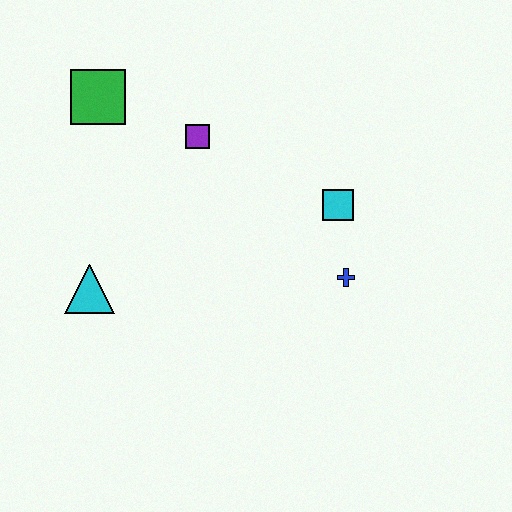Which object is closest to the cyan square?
The blue cross is closest to the cyan square.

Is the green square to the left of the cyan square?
Yes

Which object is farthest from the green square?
The blue cross is farthest from the green square.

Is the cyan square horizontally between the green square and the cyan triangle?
No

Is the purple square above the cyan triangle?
Yes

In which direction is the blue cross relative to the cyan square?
The blue cross is below the cyan square.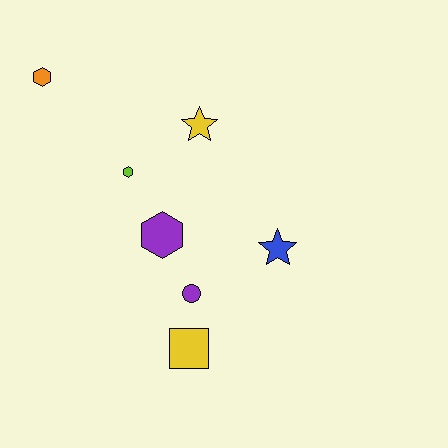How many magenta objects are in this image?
There are no magenta objects.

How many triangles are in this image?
There are no triangles.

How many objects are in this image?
There are 7 objects.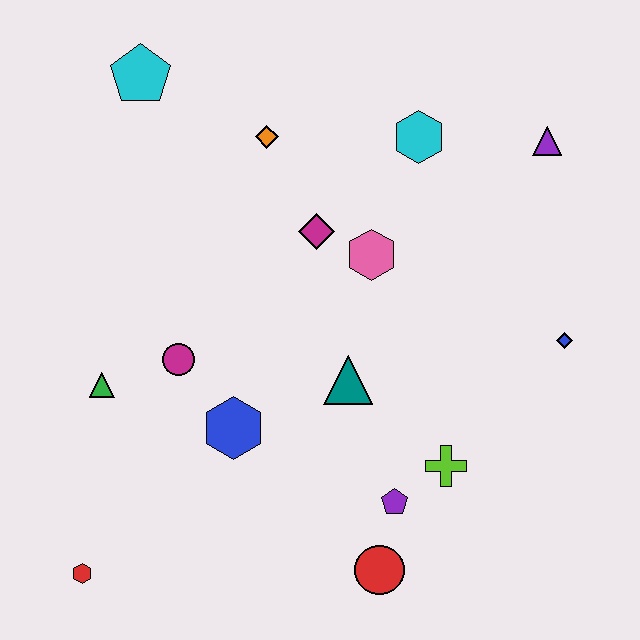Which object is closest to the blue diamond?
The lime cross is closest to the blue diamond.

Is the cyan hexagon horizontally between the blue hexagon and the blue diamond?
Yes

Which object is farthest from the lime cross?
The cyan pentagon is farthest from the lime cross.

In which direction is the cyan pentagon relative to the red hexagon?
The cyan pentagon is above the red hexagon.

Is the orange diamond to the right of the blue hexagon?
Yes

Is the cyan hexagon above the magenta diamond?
Yes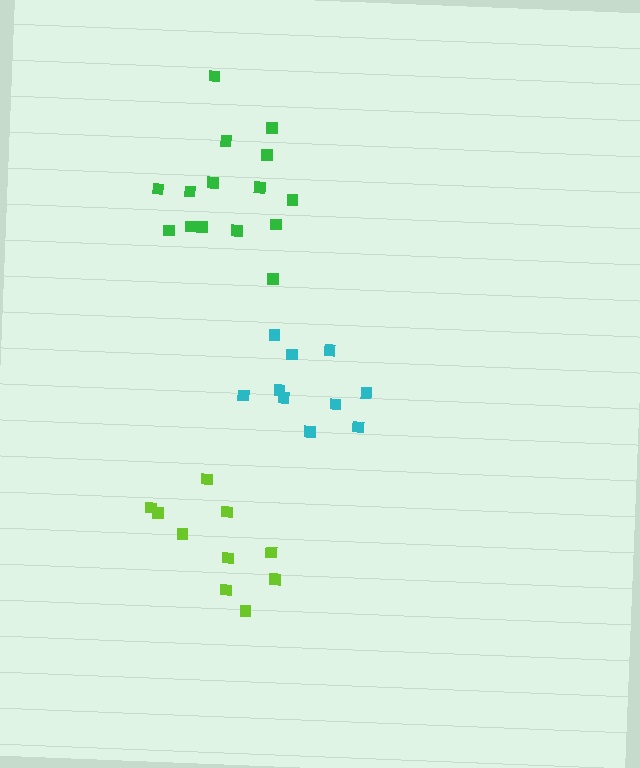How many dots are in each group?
Group 1: 15 dots, Group 2: 10 dots, Group 3: 10 dots (35 total).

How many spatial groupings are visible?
There are 3 spatial groupings.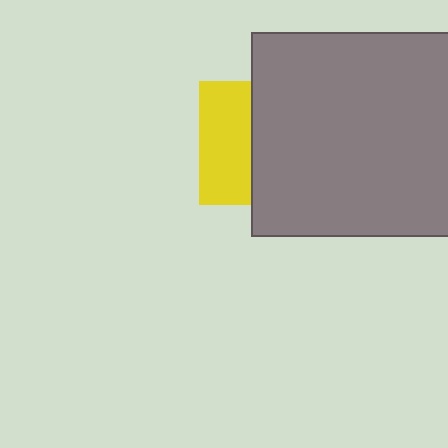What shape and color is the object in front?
The object in front is a gray square.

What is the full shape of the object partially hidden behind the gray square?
The partially hidden object is a yellow square.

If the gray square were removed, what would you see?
You would see the complete yellow square.